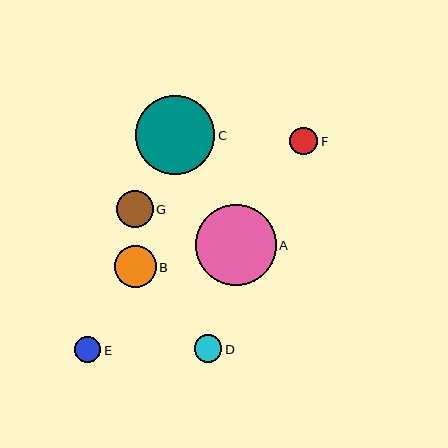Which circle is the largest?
Circle A is the largest with a size of approximately 80 pixels.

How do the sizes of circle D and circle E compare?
Circle D and circle E are approximately the same size.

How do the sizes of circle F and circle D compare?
Circle F and circle D are approximately the same size.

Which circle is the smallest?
Circle E is the smallest with a size of approximately 26 pixels.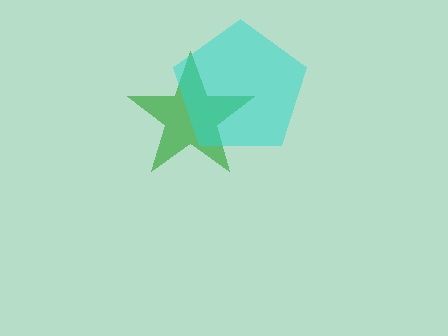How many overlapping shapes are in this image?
There are 2 overlapping shapes in the image.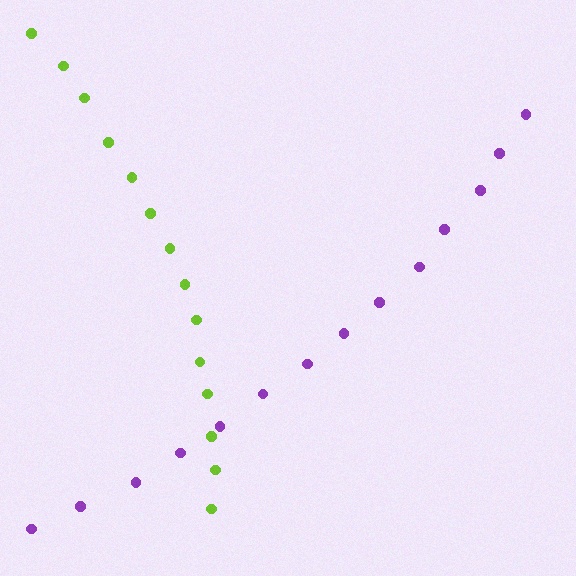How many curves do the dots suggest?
There are 2 distinct paths.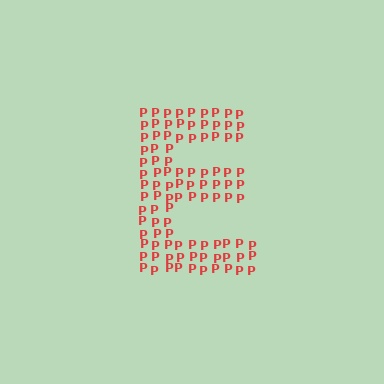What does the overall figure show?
The overall figure shows the letter E.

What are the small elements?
The small elements are letter P's.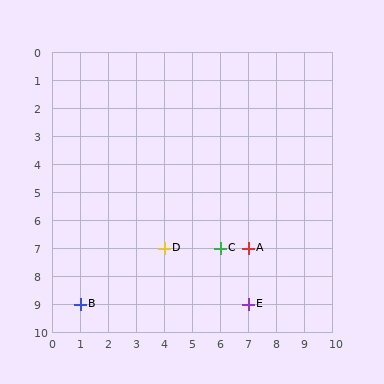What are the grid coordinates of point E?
Point E is at grid coordinates (7, 9).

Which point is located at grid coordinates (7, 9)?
Point E is at (7, 9).